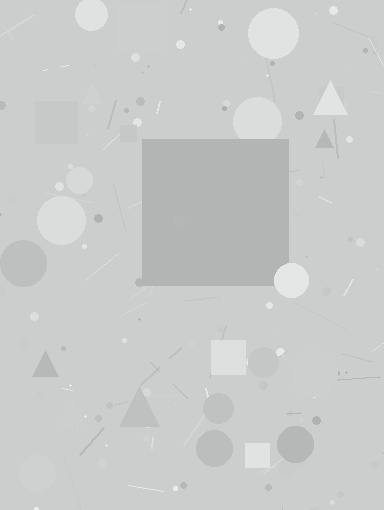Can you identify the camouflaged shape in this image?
The camouflaged shape is a square.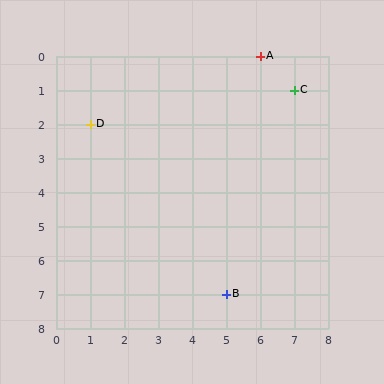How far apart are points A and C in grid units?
Points A and C are 1 column and 1 row apart (about 1.4 grid units diagonally).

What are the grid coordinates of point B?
Point B is at grid coordinates (5, 7).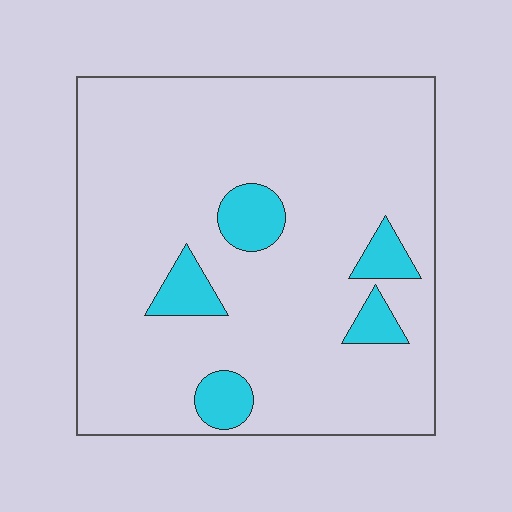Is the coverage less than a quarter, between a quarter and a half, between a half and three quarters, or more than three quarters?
Less than a quarter.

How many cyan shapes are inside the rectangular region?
5.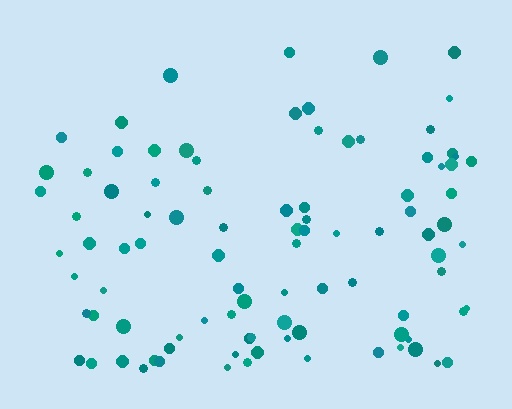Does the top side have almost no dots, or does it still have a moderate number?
Still a moderate number, just noticeably fewer than the bottom.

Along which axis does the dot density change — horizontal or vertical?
Vertical.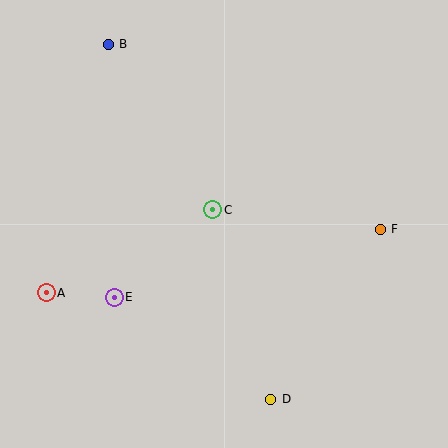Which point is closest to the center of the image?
Point C at (213, 210) is closest to the center.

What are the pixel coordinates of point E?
Point E is at (114, 297).